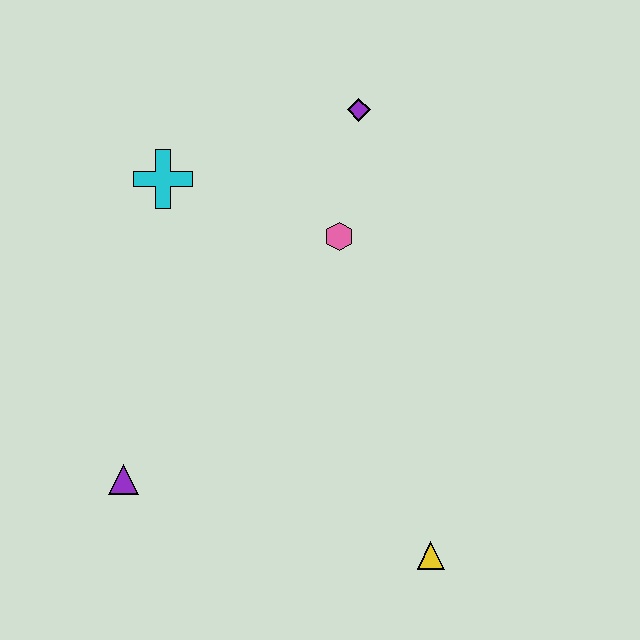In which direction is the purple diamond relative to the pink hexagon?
The purple diamond is above the pink hexagon.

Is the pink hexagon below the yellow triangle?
No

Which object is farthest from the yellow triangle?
The cyan cross is farthest from the yellow triangle.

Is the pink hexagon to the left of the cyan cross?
No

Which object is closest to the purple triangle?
The cyan cross is closest to the purple triangle.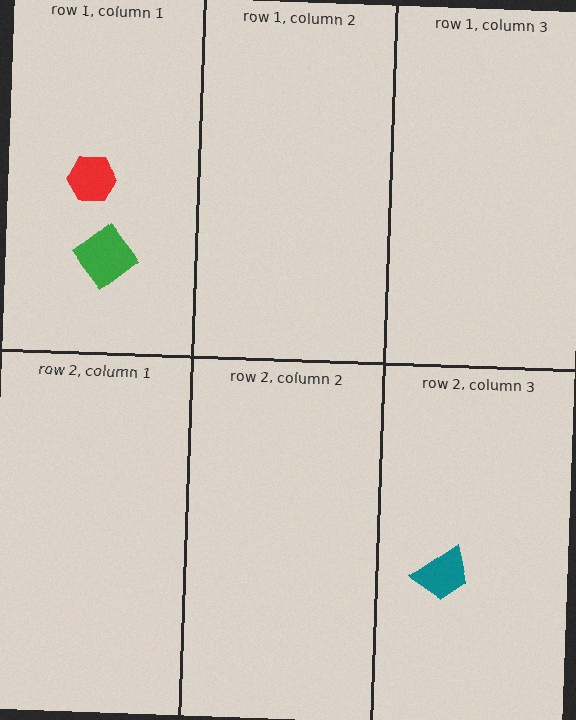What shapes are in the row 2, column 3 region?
The teal trapezoid.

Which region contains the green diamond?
The row 1, column 1 region.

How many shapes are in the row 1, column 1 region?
2.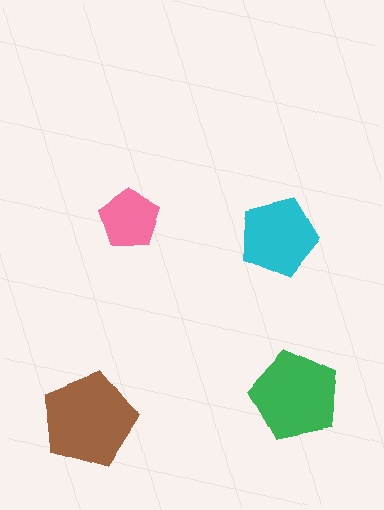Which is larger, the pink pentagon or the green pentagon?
The green one.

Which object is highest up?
The pink pentagon is topmost.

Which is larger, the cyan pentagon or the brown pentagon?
The brown one.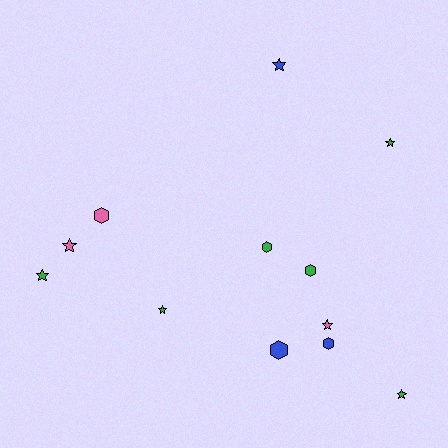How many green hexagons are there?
There are 2 green hexagons.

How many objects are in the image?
There are 12 objects.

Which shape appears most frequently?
Star, with 7 objects.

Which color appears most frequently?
Green, with 6 objects.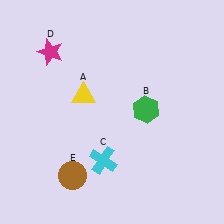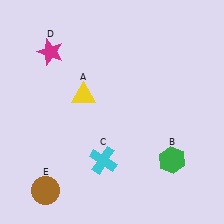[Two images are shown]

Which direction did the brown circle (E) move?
The brown circle (E) moved left.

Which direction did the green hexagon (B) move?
The green hexagon (B) moved down.